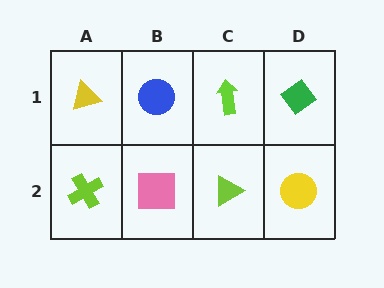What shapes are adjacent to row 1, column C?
A lime triangle (row 2, column C), a blue circle (row 1, column B), a green diamond (row 1, column D).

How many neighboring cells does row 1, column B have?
3.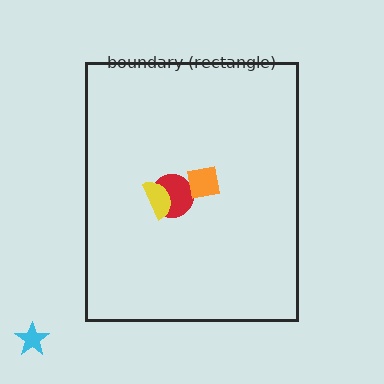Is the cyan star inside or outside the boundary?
Outside.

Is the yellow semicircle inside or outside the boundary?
Inside.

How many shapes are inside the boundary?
3 inside, 1 outside.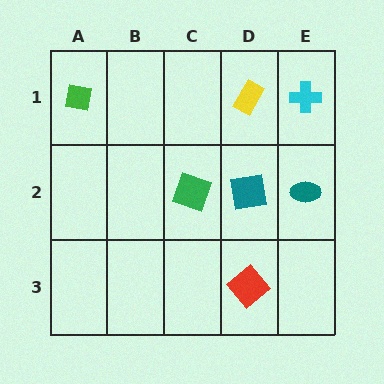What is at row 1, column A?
A green square.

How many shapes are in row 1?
3 shapes.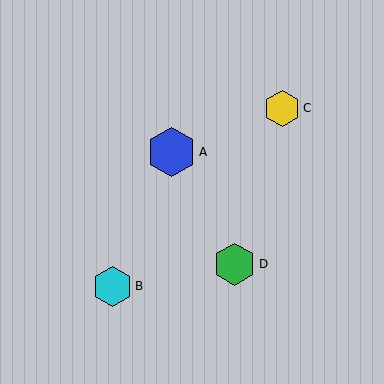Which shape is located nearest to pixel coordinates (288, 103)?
The yellow hexagon (labeled C) at (282, 108) is nearest to that location.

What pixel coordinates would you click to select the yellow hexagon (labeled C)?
Click at (282, 108) to select the yellow hexagon C.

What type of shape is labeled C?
Shape C is a yellow hexagon.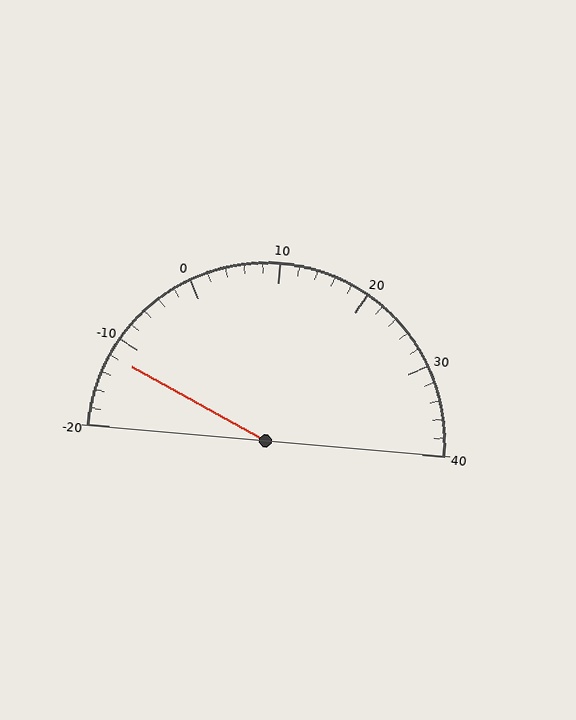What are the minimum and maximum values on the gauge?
The gauge ranges from -20 to 40.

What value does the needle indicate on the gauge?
The needle indicates approximately -12.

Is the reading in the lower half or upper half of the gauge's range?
The reading is in the lower half of the range (-20 to 40).